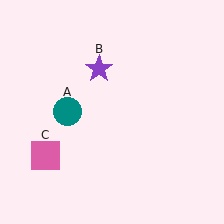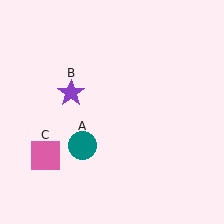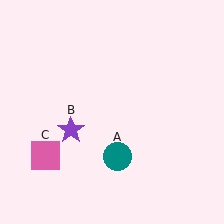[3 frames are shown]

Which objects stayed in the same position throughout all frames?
Pink square (object C) remained stationary.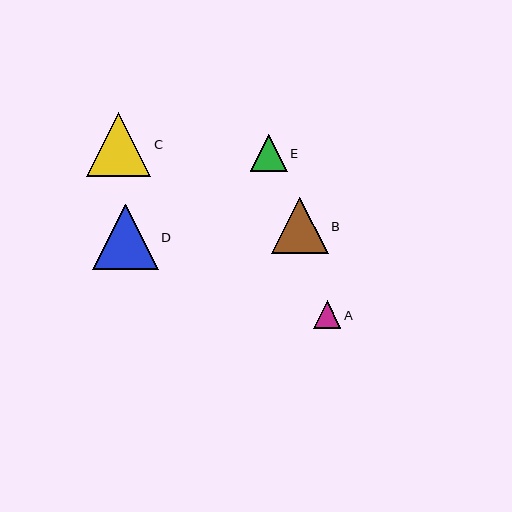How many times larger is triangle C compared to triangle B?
Triangle C is approximately 1.1 times the size of triangle B.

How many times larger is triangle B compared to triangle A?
Triangle B is approximately 2.0 times the size of triangle A.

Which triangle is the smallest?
Triangle A is the smallest with a size of approximately 28 pixels.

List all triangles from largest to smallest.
From largest to smallest: D, C, B, E, A.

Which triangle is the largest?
Triangle D is the largest with a size of approximately 66 pixels.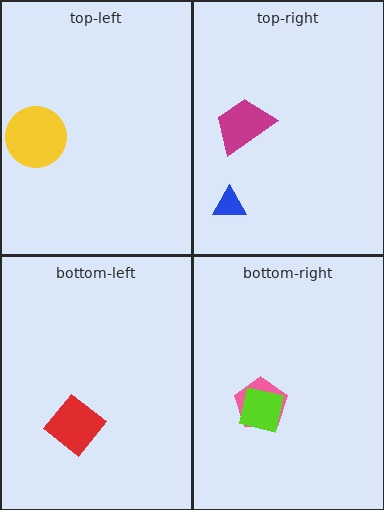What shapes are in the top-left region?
The yellow circle.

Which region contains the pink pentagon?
The bottom-right region.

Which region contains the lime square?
The bottom-right region.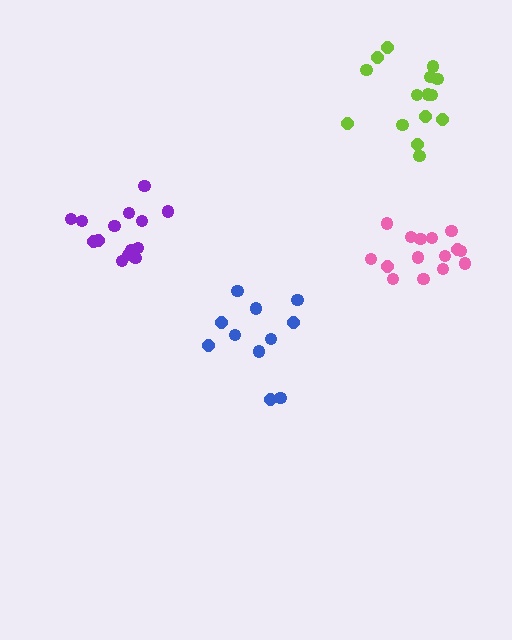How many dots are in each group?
Group 1: 14 dots, Group 2: 15 dots, Group 3: 15 dots, Group 4: 11 dots (55 total).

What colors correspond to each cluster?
The clusters are colored: purple, lime, pink, blue.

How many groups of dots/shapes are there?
There are 4 groups.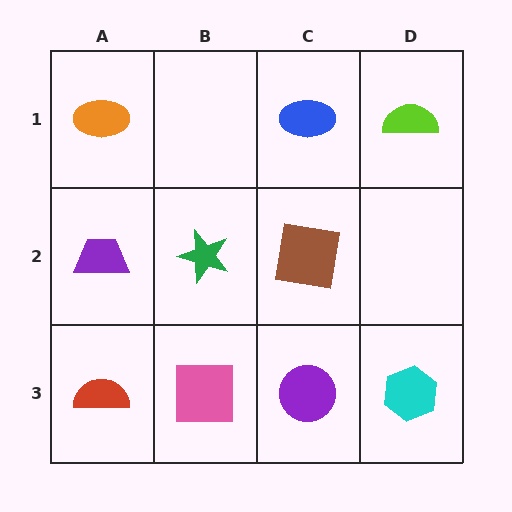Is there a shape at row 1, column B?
No, that cell is empty.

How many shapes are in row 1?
3 shapes.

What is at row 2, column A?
A purple trapezoid.